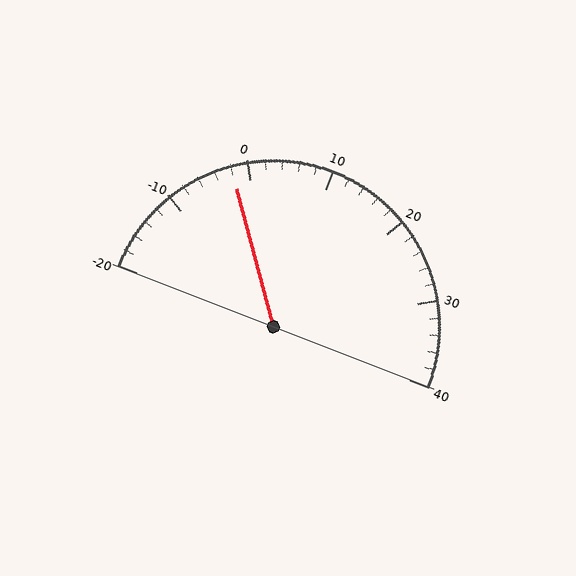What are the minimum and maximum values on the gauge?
The gauge ranges from -20 to 40.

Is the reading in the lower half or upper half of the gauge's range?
The reading is in the lower half of the range (-20 to 40).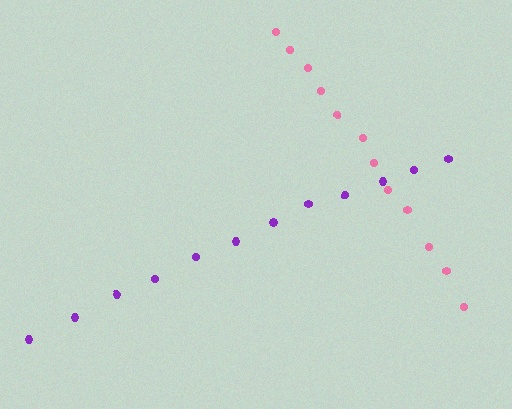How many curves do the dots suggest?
There are 2 distinct paths.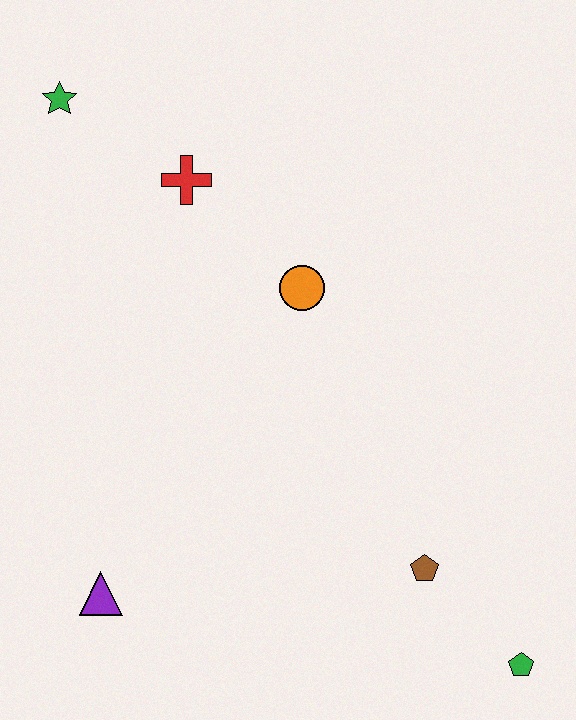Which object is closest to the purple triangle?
The brown pentagon is closest to the purple triangle.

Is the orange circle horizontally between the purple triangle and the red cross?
No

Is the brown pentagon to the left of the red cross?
No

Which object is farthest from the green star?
The green pentagon is farthest from the green star.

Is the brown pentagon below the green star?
Yes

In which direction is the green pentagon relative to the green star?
The green pentagon is below the green star.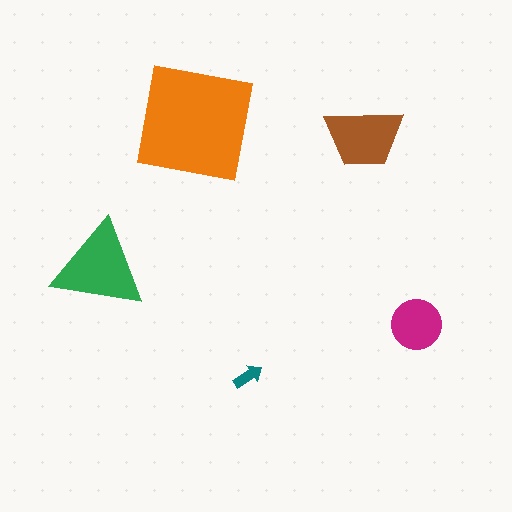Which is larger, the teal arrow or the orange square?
The orange square.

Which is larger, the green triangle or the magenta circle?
The green triangle.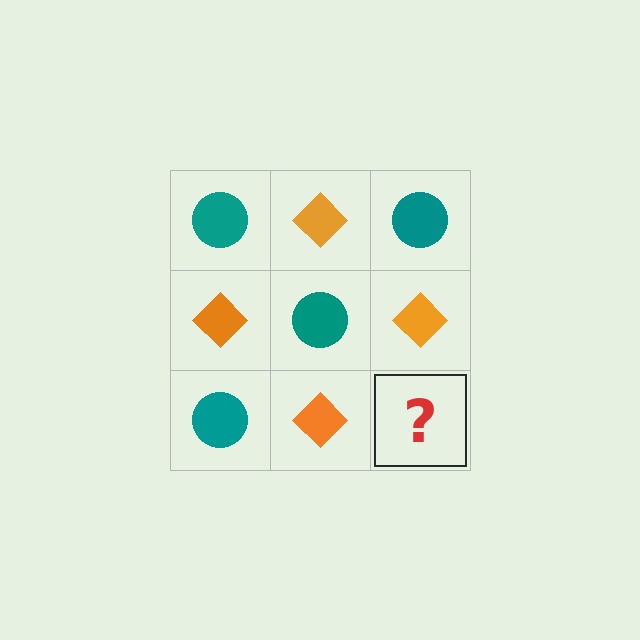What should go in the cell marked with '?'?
The missing cell should contain a teal circle.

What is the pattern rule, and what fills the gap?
The rule is that it alternates teal circle and orange diamond in a checkerboard pattern. The gap should be filled with a teal circle.